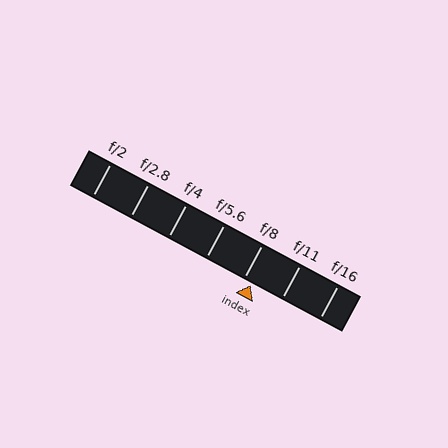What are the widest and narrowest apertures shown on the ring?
The widest aperture shown is f/2 and the narrowest is f/16.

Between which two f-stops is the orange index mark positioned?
The index mark is between f/8 and f/11.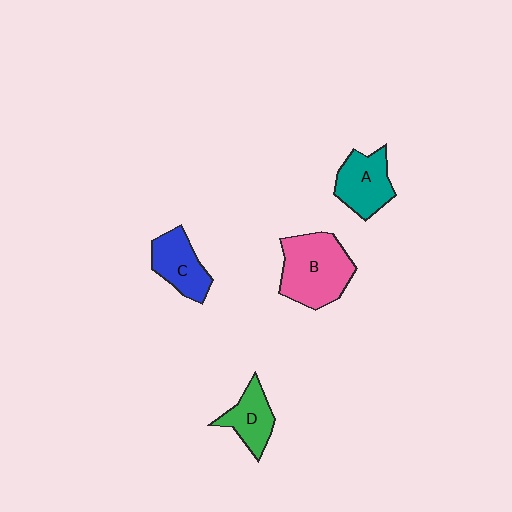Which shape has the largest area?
Shape B (pink).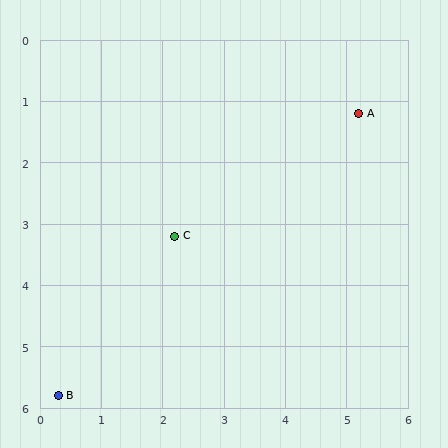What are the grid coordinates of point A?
Point A is at approximately (5.2, 1.2).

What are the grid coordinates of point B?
Point B is at approximately (0.3, 5.8).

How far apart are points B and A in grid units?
Points B and A are about 6.7 grid units apart.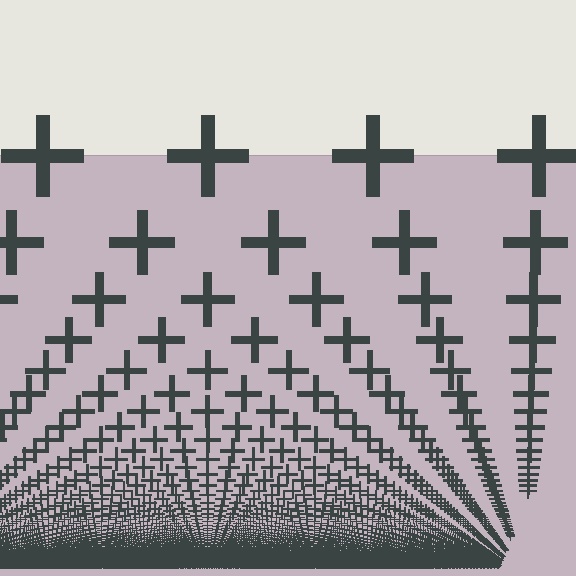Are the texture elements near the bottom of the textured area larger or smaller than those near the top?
Smaller. The gradient is inverted — elements near the bottom are smaller and denser.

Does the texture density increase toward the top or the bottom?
Density increases toward the bottom.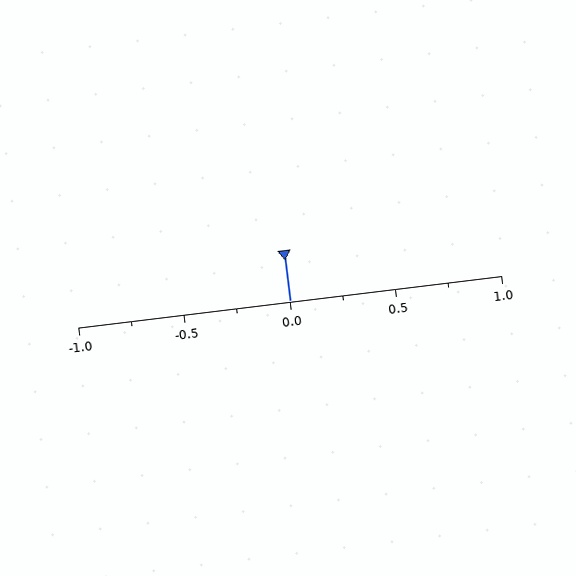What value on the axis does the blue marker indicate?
The marker indicates approximately 0.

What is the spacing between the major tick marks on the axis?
The major ticks are spaced 0.5 apart.